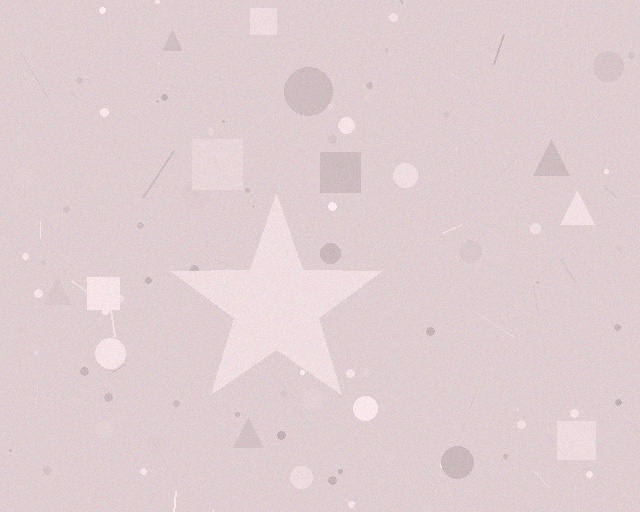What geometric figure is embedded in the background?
A star is embedded in the background.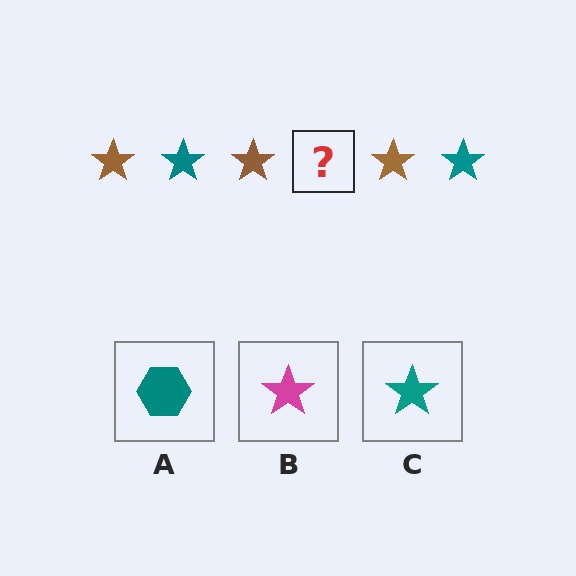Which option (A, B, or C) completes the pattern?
C.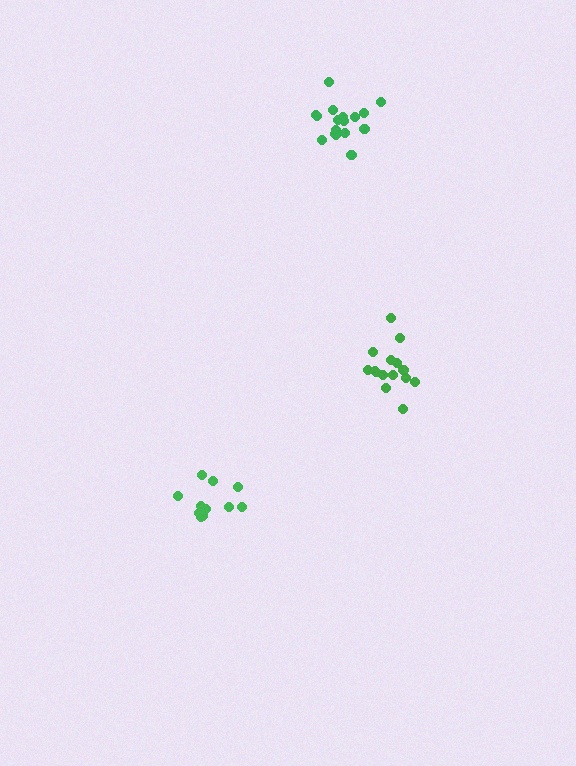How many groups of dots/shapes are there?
There are 3 groups.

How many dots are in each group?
Group 1: 11 dots, Group 2: 15 dots, Group 3: 17 dots (43 total).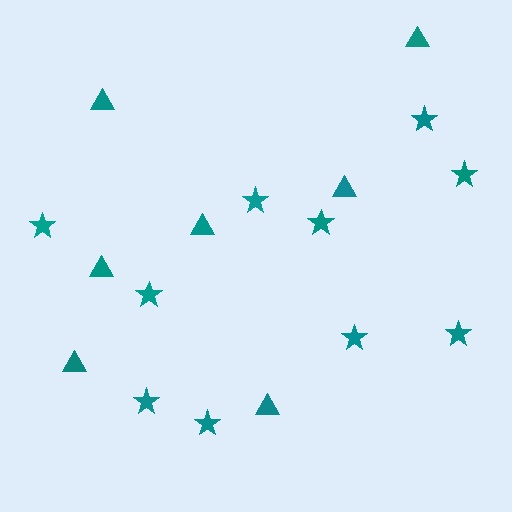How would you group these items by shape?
There are 2 groups: one group of stars (10) and one group of triangles (7).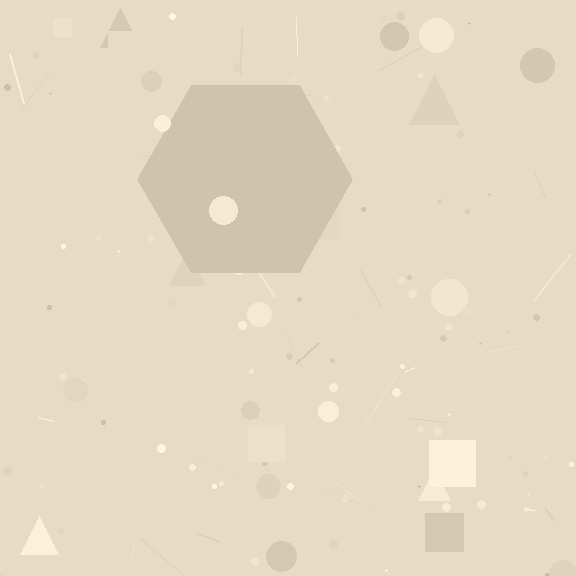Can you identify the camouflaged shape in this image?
The camouflaged shape is a hexagon.